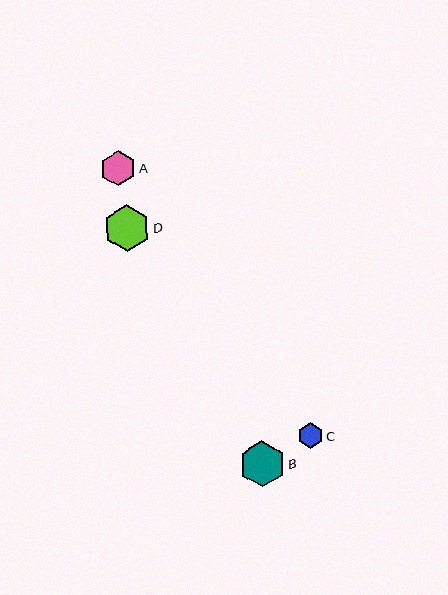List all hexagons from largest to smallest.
From largest to smallest: D, B, A, C.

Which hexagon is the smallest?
Hexagon C is the smallest with a size of approximately 26 pixels.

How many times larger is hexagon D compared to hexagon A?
Hexagon D is approximately 1.3 times the size of hexagon A.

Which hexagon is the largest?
Hexagon D is the largest with a size of approximately 46 pixels.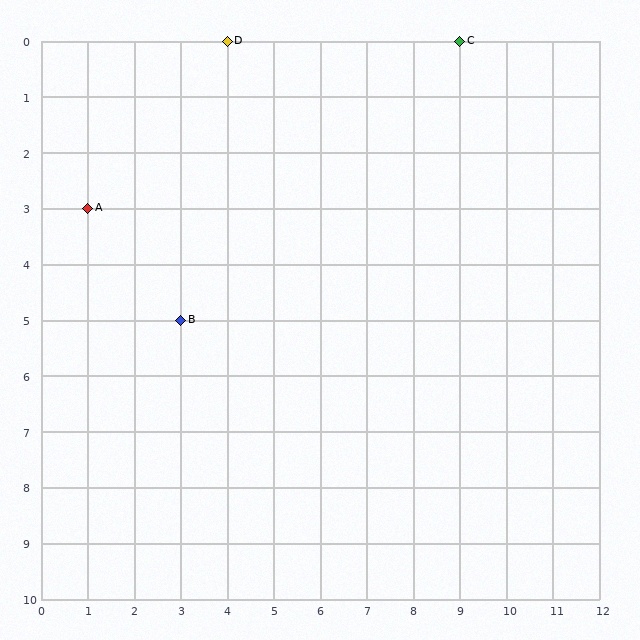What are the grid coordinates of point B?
Point B is at grid coordinates (3, 5).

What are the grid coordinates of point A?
Point A is at grid coordinates (1, 3).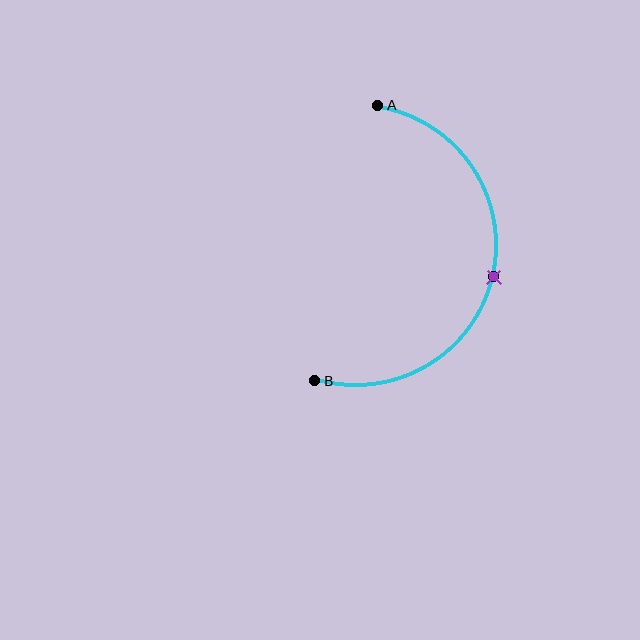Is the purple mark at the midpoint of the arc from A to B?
Yes. The purple mark lies on the arc at equal arc-length from both A and B — it is the arc midpoint.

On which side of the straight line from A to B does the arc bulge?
The arc bulges to the right of the straight line connecting A and B.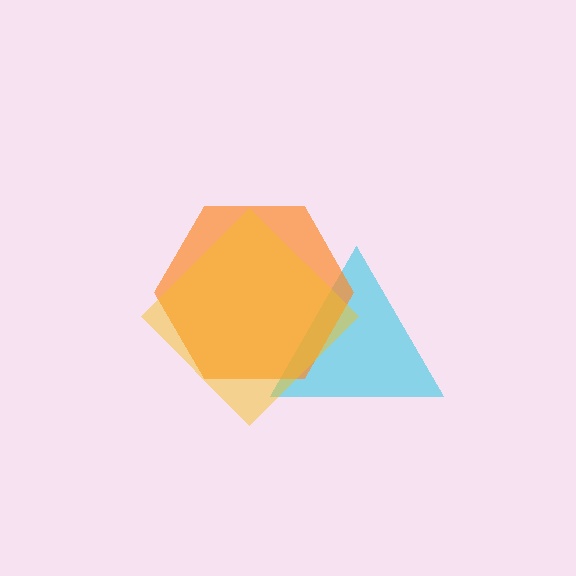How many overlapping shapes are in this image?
There are 3 overlapping shapes in the image.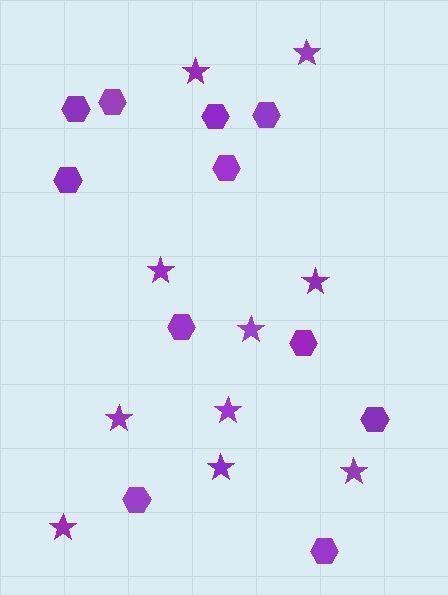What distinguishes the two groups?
There are 2 groups: one group of stars (10) and one group of hexagons (11).